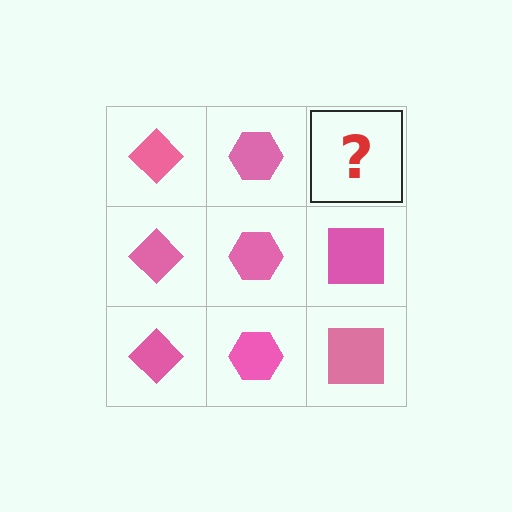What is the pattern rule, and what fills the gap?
The rule is that each column has a consistent shape. The gap should be filled with a pink square.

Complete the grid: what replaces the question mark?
The question mark should be replaced with a pink square.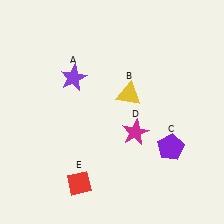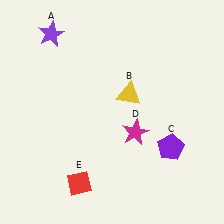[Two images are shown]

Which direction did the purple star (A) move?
The purple star (A) moved up.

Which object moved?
The purple star (A) moved up.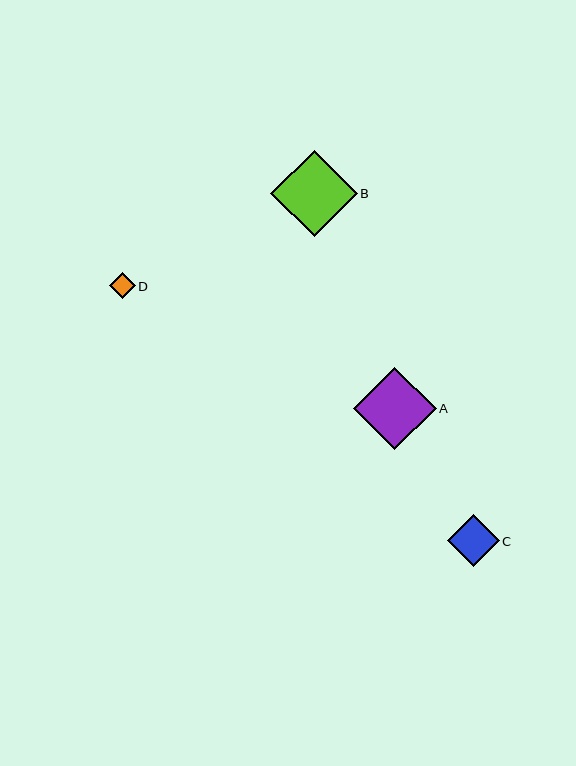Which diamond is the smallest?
Diamond D is the smallest with a size of approximately 25 pixels.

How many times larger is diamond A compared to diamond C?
Diamond A is approximately 1.6 times the size of diamond C.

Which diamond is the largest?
Diamond B is the largest with a size of approximately 87 pixels.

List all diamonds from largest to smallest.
From largest to smallest: B, A, C, D.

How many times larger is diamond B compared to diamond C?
Diamond B is approximately 1.7 times the size of diamond C.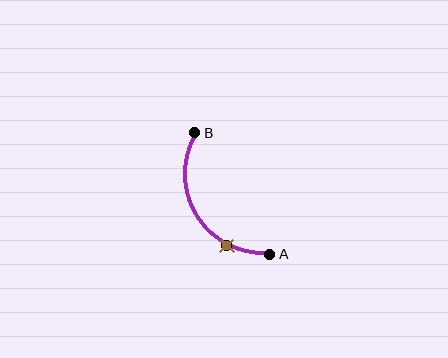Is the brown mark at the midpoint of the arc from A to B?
No. The brown mark lies on the arc but is closer to endpoint A. The arc midpoint would be at the point on the curve equidistant along the arc from both A and B.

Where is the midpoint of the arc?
The arc midpoint is the point on the curve farthest from the straight line joining A and B. It sits to the left of that line.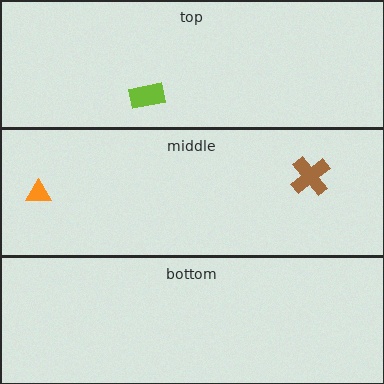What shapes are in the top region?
The lime rectangle.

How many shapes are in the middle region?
2.